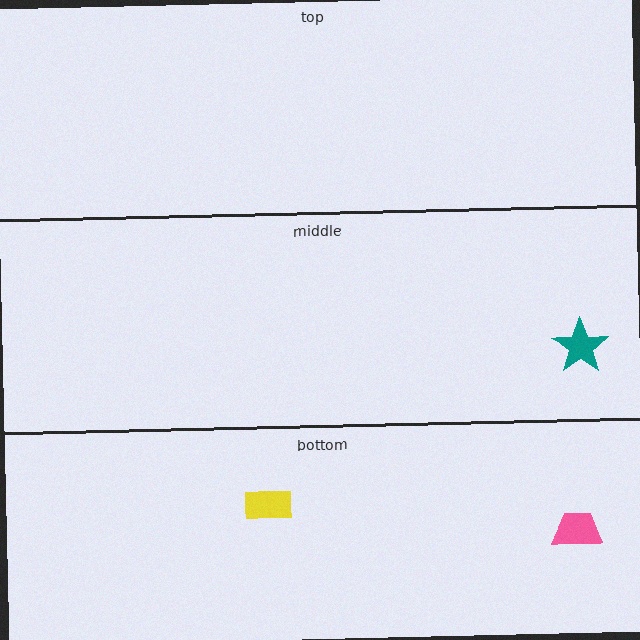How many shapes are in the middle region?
1.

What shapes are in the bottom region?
The yellow rectangle, the pink trapezoid.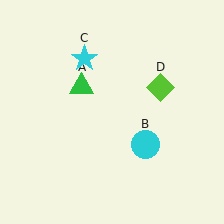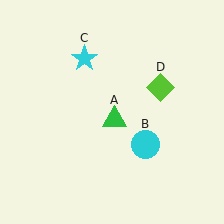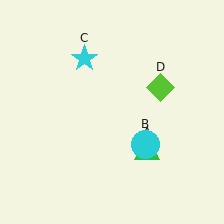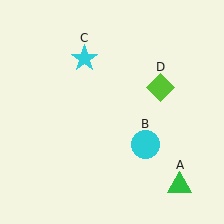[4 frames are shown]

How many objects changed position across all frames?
1 object changed position: green triangle (object A).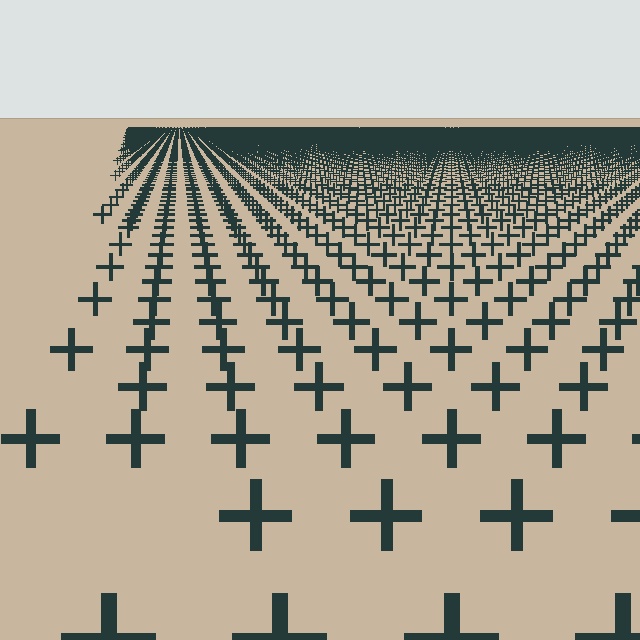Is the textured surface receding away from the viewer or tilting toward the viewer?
The surface is receding away from the viewer. Texture elements get smaller and denser toward the top.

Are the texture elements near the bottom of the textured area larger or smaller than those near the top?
Larger. Near the bottom, elements are closer to the viewer and appear at a bigger on-screen size.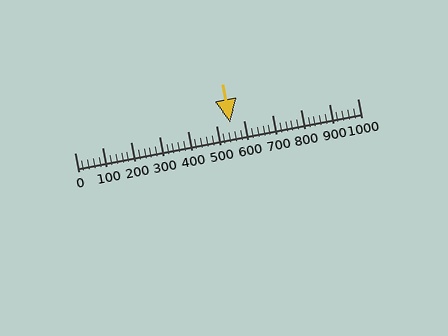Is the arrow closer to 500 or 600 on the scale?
The arrow is closer to 600.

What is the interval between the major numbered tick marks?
The major tick marks are spaced 100 units apart.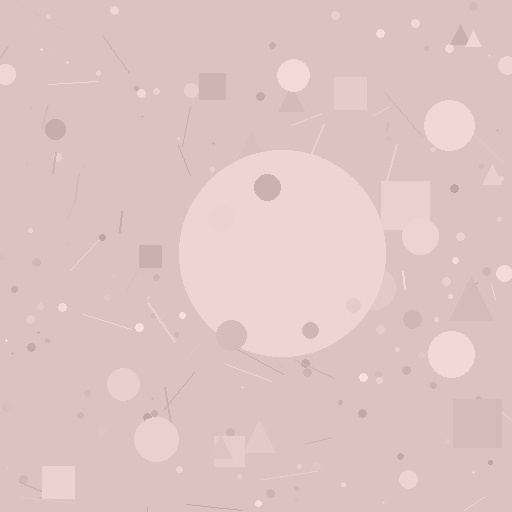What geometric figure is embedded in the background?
A circle is embedded in the background.